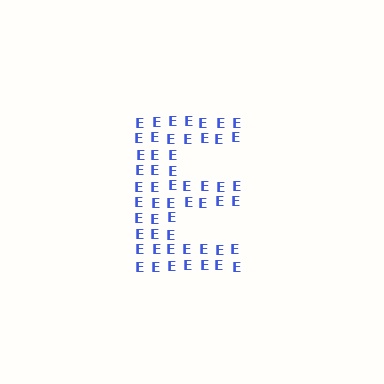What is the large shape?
The large shape is the letter E.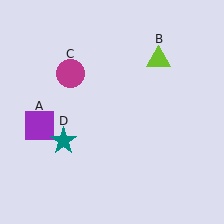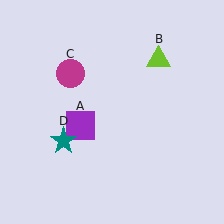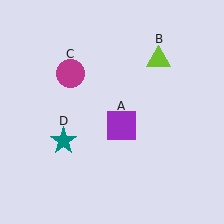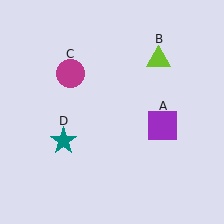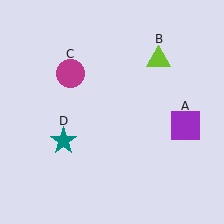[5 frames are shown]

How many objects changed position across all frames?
1 object changed position: purple square (object A).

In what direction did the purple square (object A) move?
The purple square (object A) moved right.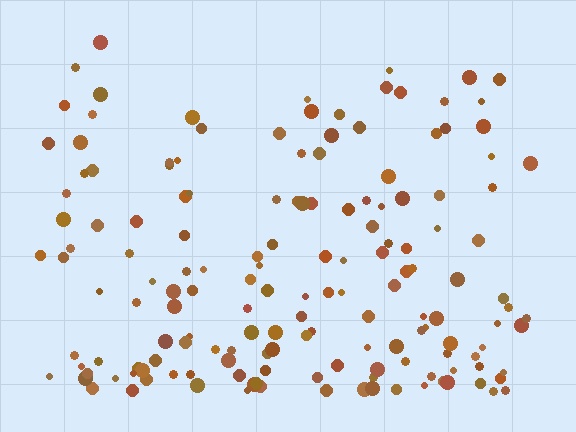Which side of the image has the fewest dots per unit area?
The top.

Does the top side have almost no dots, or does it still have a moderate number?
Still a moderate number, just noticeably fewer than the bottom.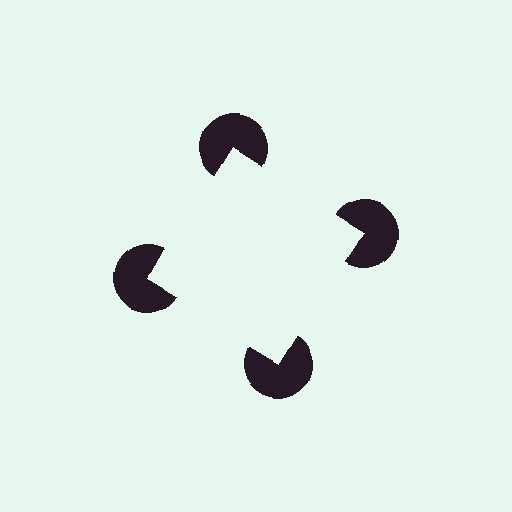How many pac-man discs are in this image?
There are 4 — one at each vertex of the illusory square.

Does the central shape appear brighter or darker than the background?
It typically appears slightly brighter than the background, even though no actual brightness change is drawn.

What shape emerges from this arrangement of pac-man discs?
An illusory square — its edges are inferred from the aligned wedge cuts in the pac-man discs, not physically drawn.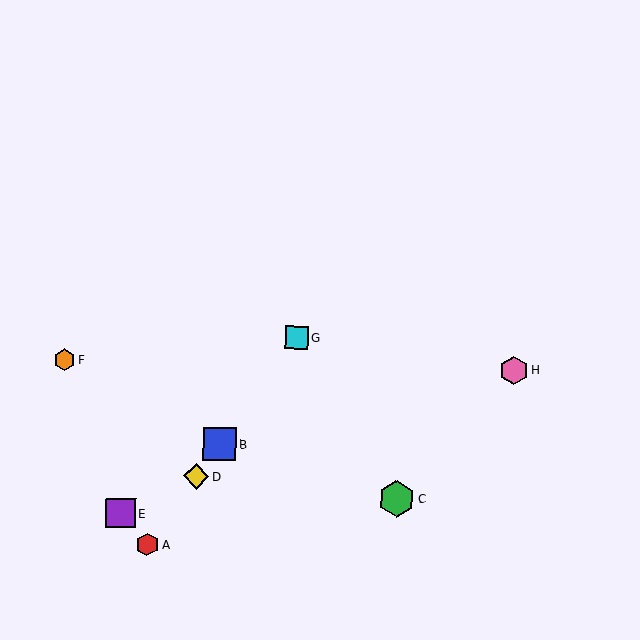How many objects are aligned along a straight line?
4 objects (A, B, D, G) are aligned along a straight line.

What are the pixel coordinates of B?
Object B is at (219, 444).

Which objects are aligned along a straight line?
Objects A, B, D, G are aligned along a straight line.